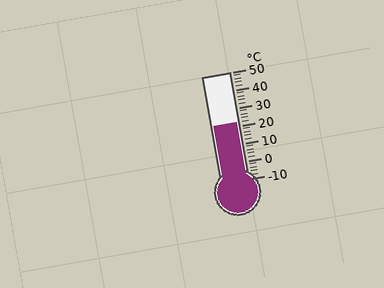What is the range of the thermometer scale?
The thermometer scale ranges from -10°C to 50°C.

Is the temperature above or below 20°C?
The temperature is above 20°C.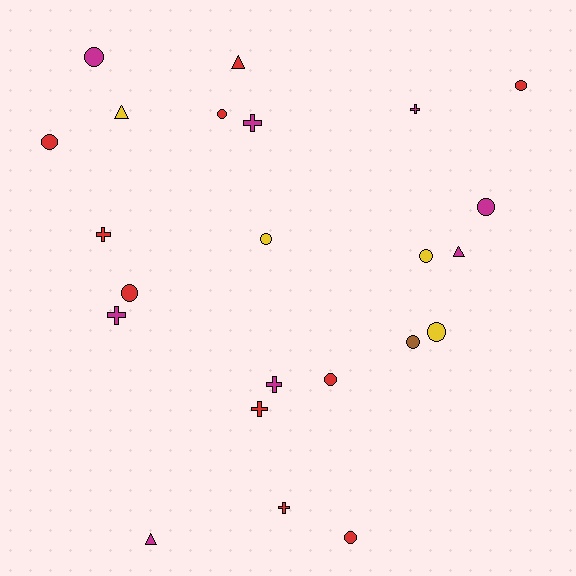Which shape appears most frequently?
Circle, with 12 objects.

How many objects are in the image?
There are 23 objects.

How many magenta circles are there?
There are 2 magenta circles.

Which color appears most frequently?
Red, with 10 objects.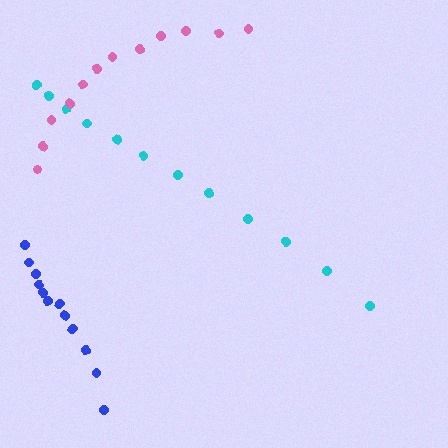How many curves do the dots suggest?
There are 3 distinct paths.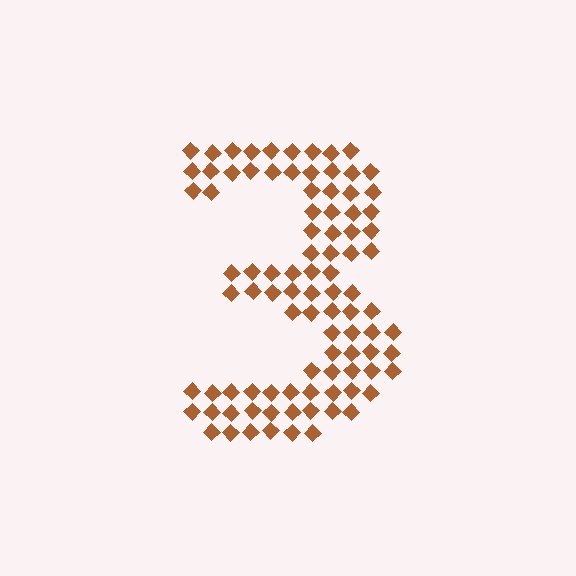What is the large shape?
The large shape is the digit 3.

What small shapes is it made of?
It is made of small diamonds.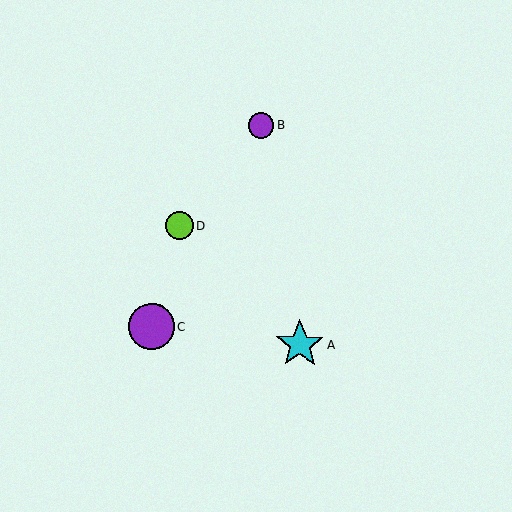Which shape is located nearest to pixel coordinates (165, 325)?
The purple circle (labeled C) at (152, 327) is nearest to that location.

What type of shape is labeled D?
Shape D is a lime circle.